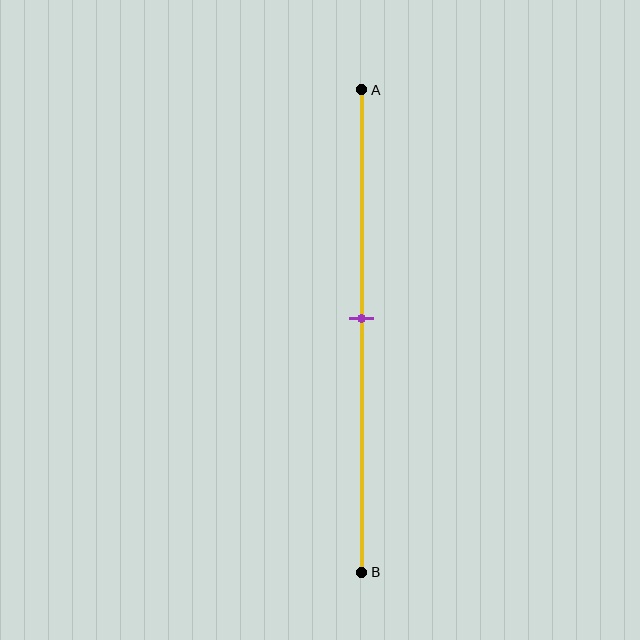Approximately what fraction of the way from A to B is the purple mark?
The purple mark is approximately 45% of the way from A to B.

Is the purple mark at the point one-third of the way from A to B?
No, the mark is at about 45% from A, not at the 33% one-third point.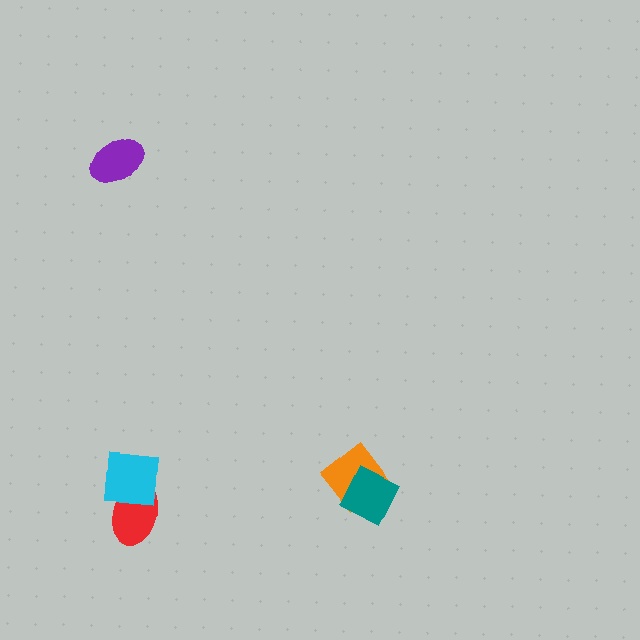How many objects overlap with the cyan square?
1 object overlaps with the cyan square.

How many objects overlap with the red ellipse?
1 object overlaps with the red ellipse.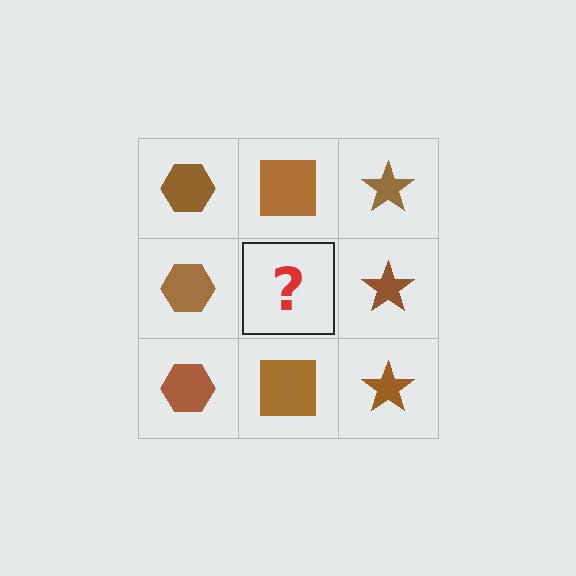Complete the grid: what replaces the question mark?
The question mark should be replaced with a brown square.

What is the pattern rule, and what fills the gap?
The rule is that each column has a consistent shape. The gap should be filled with a brown square.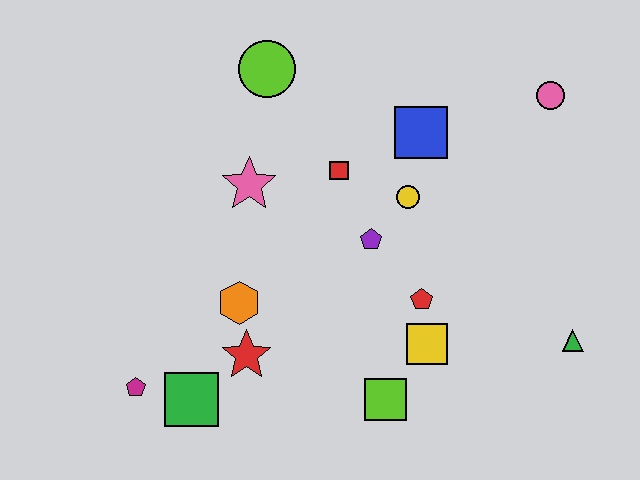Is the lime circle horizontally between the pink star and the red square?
Yes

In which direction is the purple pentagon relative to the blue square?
The purple pentagon is below the blue square.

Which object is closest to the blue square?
The yellow circle is closest to the blue square.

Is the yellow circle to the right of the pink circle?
No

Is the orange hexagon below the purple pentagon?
Yes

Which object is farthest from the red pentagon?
The magenta pentagon is farthest from the red pentagon.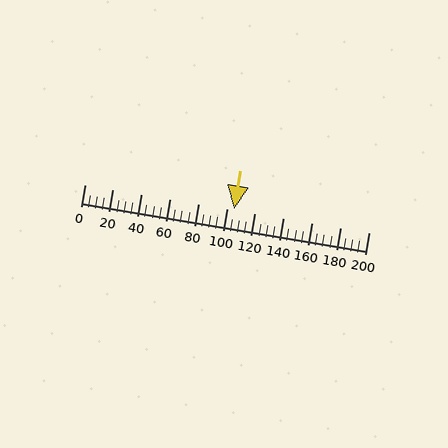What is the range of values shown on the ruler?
The ruler shows values from 0 to 200.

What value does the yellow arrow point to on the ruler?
The yellow arrow points to approximately 105.